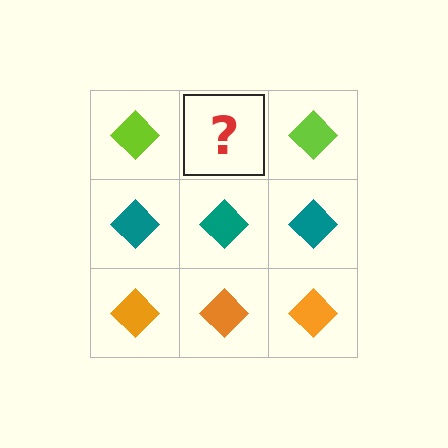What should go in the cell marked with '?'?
The missing cell should contain a lime diamond.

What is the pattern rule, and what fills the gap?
The rule is that each row has a consistent color. The gap should be filled with a lime diamond.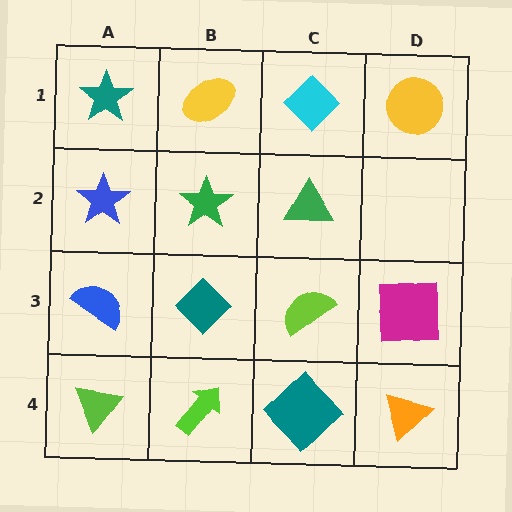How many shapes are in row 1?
4 shapes.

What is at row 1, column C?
A cyan diamond.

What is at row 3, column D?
A magenta square.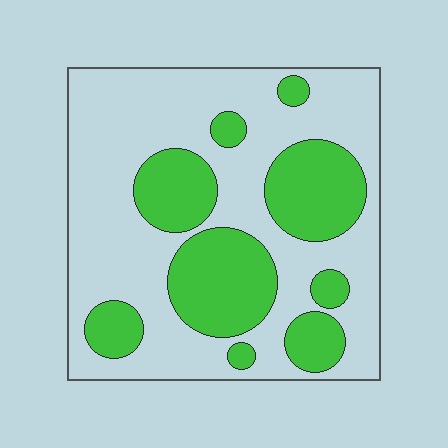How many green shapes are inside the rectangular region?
9.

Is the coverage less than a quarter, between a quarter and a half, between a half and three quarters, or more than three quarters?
Between a quarter and a half.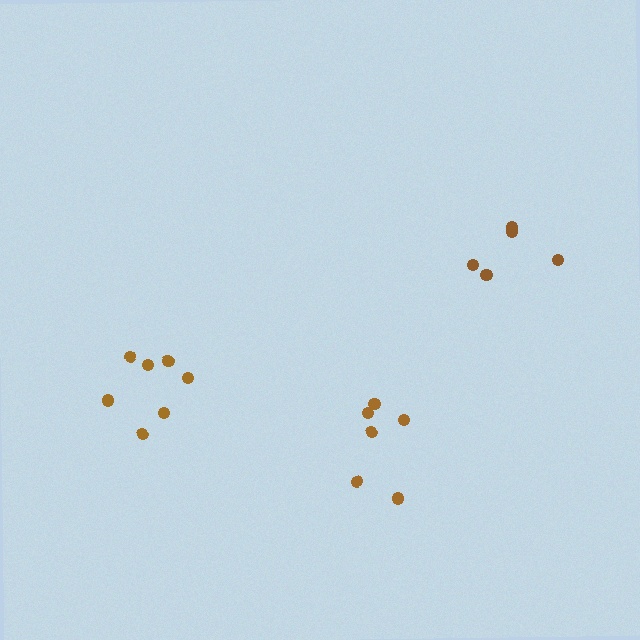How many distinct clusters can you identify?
There are 3 distinct clusters.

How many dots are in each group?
Group 1: 7 dots, Group 2: 5 dots, Group 3: 6 dots (18 total).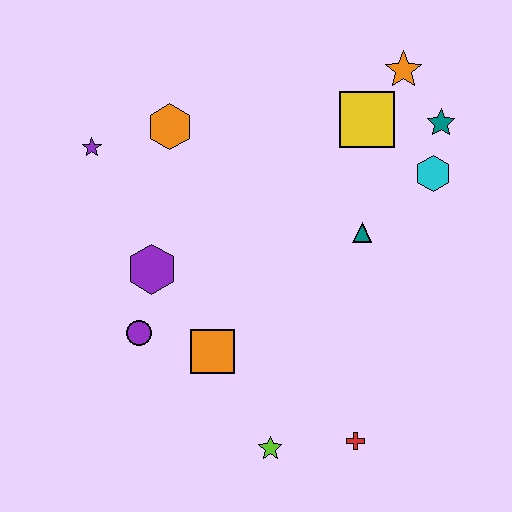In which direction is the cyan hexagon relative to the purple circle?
The cyan hexagon is to the right of the purple circle.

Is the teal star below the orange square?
No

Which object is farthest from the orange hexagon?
The red cross is farthest from the orange hexagon.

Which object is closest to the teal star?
The cyan hexagon is closest to the teal star.